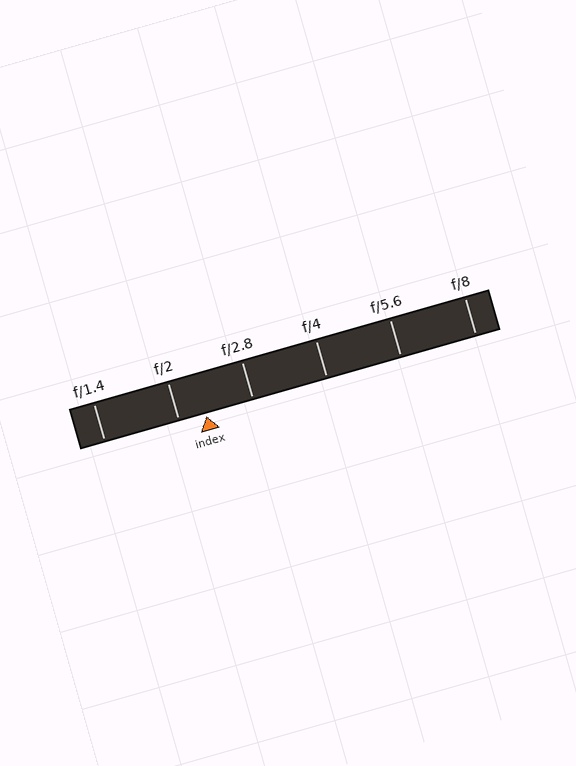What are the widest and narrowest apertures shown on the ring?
The widest aperture shown is f/1.4 and the narrowest is f/8.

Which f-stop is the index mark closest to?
The index mark is closest to f/2.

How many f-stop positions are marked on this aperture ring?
There are 6 f-stop positions marked.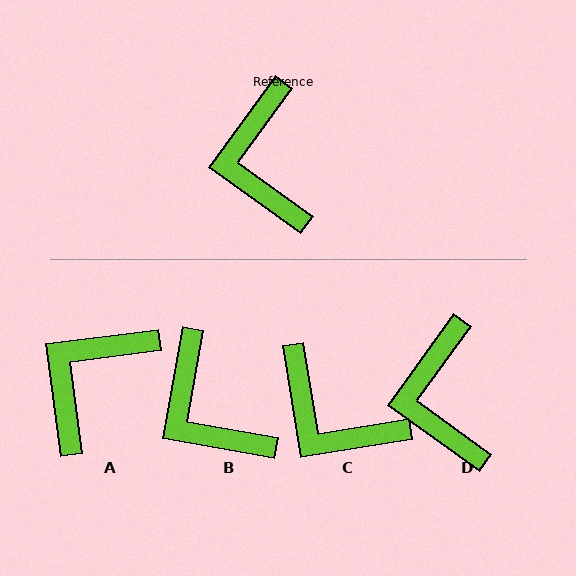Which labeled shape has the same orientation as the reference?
D.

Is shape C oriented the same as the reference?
No, it is off by about 45 degrees.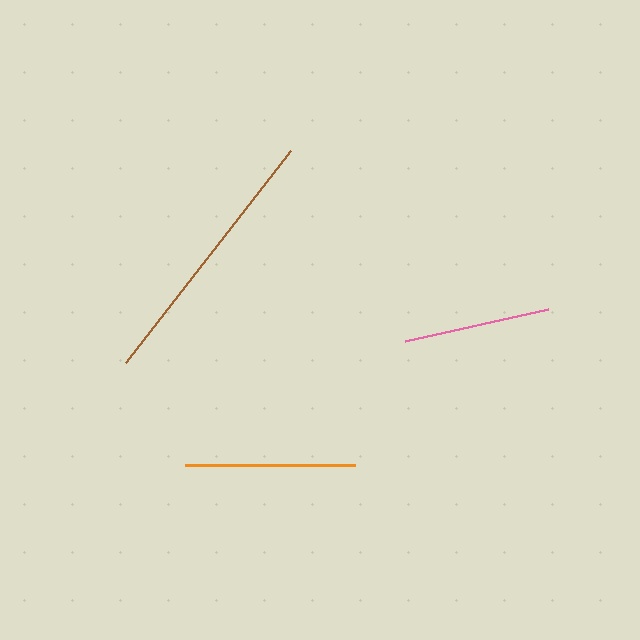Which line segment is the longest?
The brown line is the longest at approximately 269 pixels.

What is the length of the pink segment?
The pink segment is approximately 147 pixels long.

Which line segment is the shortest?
The pink line is the shortest at approximately 147 pixels.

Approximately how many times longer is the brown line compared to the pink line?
The brown line is approximately 1.8 times the length of the pink line.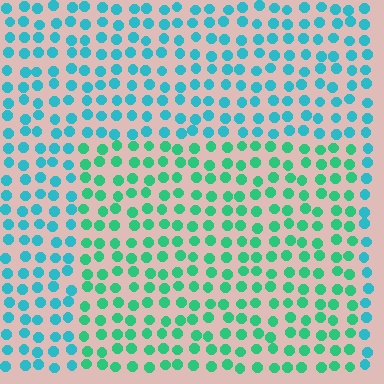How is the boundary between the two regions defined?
The boundary is defined purely by a slight shift in hue (about 34 degrees). Spacing, size, and orientation are identical on both sides.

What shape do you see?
I see a rectangle.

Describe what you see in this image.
The image is filled with small cyan elements in a uniform arrangement. A rectangle-shaped region is visible where the elements are tinted to a slightly different hue, forming a subtle color boundary.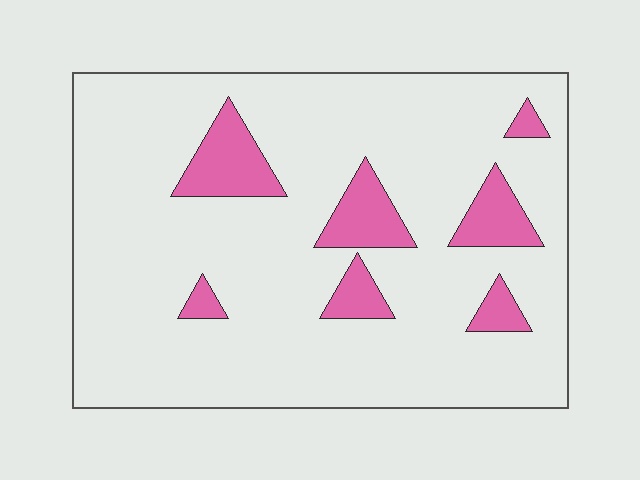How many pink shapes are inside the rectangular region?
7.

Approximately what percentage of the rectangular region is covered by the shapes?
Approximately 15%.